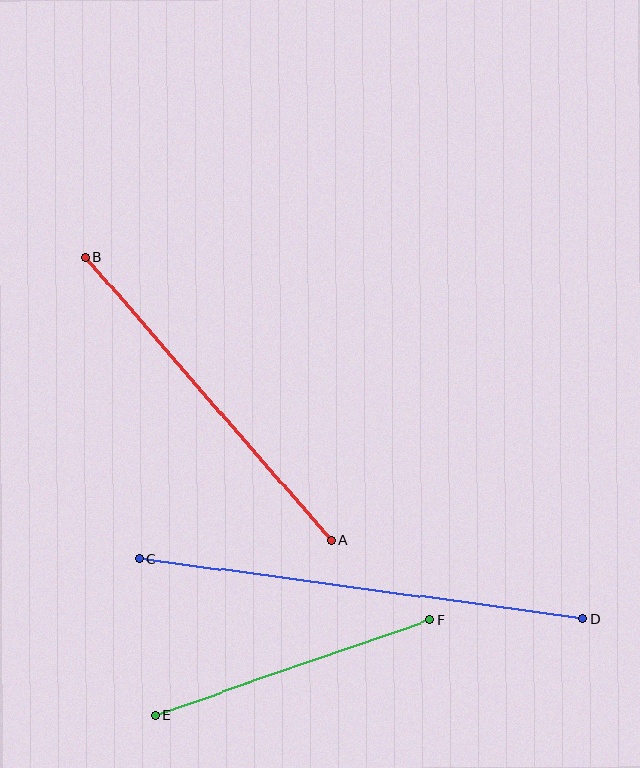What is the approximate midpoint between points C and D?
The midpoint is at approximately (361, 588) pixels.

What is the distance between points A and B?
The distance is approximately 374 pixels.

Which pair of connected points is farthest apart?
Points C and D are farthest apart.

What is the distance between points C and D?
The distance is approximately 448 pixels.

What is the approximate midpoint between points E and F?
The midpoint is at approximately (292, 668) pixels.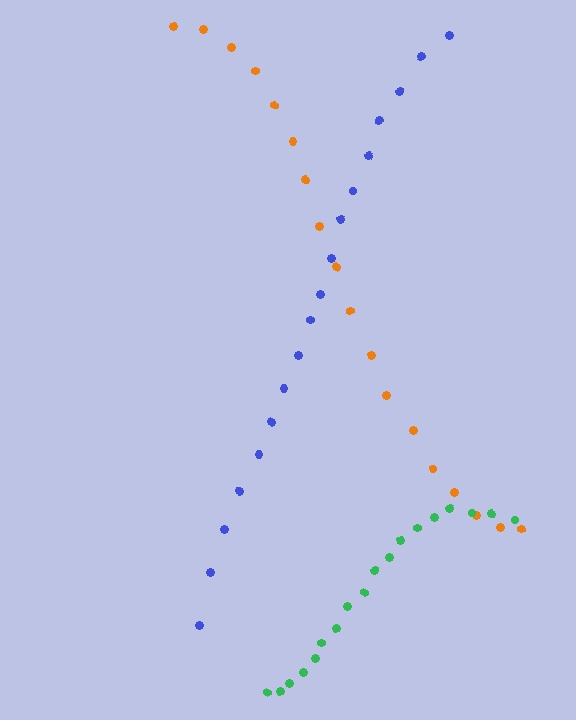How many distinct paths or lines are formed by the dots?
There are 3 distinct paths.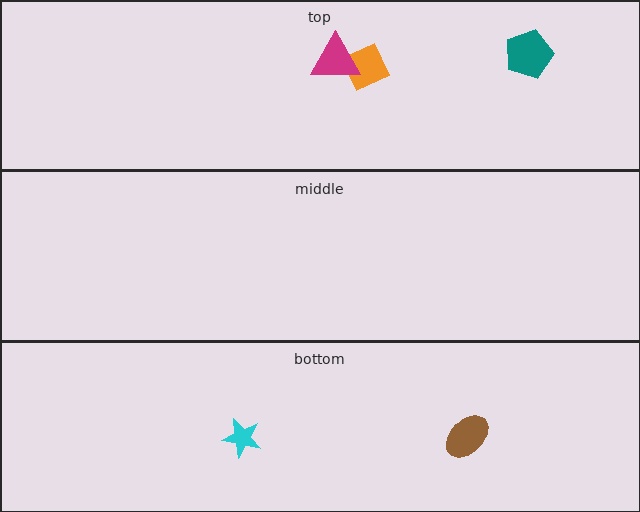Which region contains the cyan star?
The bottom region.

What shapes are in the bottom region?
The brown ellipse, the cyan star.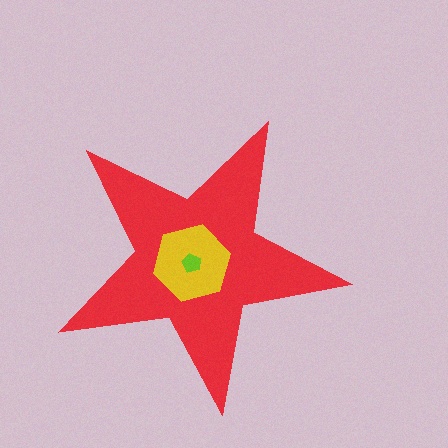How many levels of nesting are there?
3.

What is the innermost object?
The lime pentagon.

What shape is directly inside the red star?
The yellow hexagon.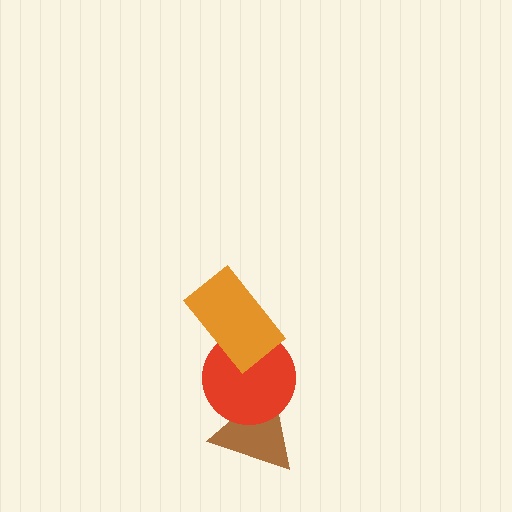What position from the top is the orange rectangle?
The orange rectangle is 1st from the top.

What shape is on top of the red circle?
The orange rectangle is on top of the red circle.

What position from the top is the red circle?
The red circle is 2nd from the top.